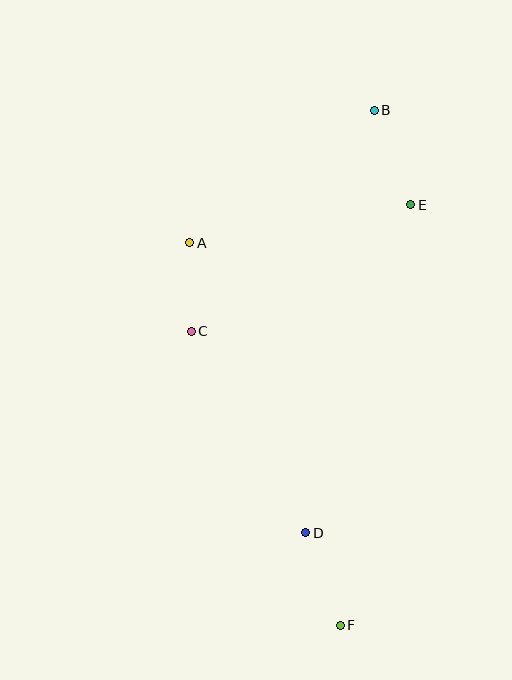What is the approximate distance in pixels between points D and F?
The distance between D and F is approximately 98 pixels.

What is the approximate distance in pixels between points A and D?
The distance between A and D is approximately 313 pixels.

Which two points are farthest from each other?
Points B and F are farthest from each other.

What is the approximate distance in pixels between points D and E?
The distance between D and E is approximately 345 pixels.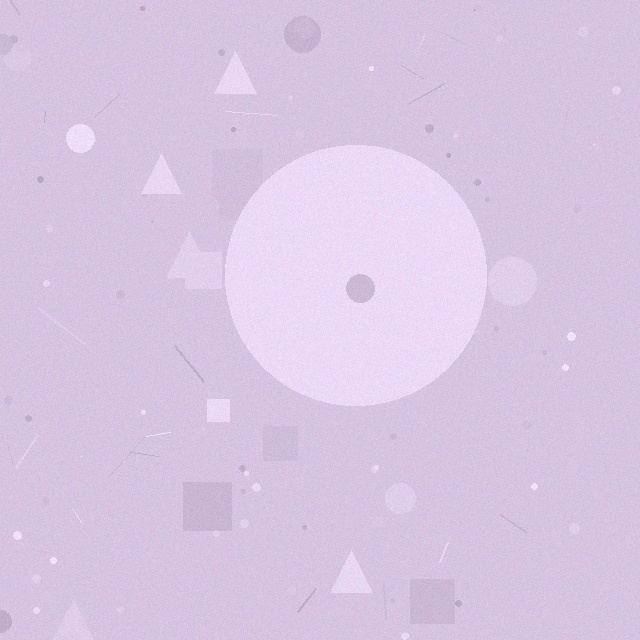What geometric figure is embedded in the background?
A circle is embedded in the background.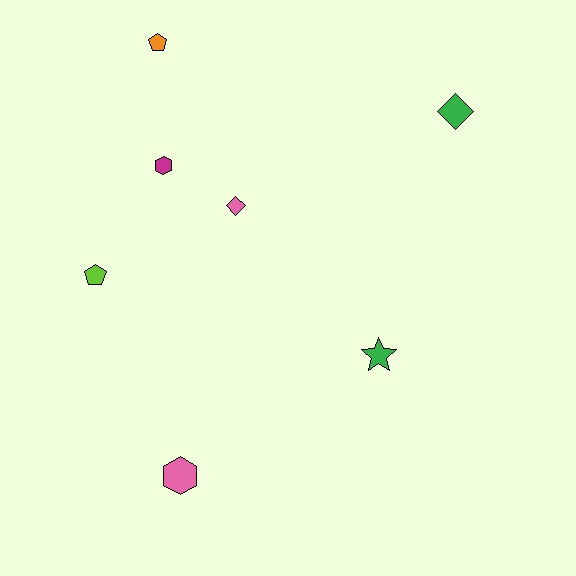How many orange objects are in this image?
There is 1 orange object.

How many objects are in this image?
There are 7 objects.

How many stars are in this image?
There is 1 star.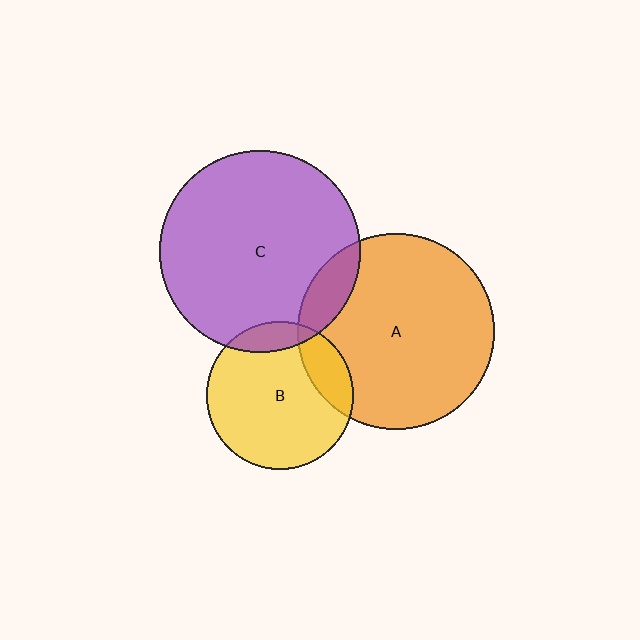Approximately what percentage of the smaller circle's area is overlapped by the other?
Approximately 10%.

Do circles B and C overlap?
Yes.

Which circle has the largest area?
Circle C (purple).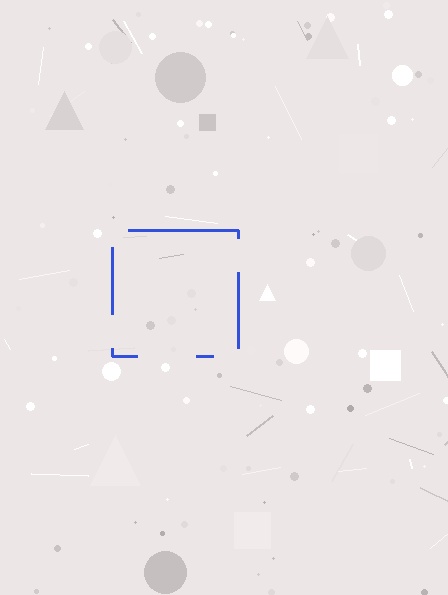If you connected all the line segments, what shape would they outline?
They would outline a square.